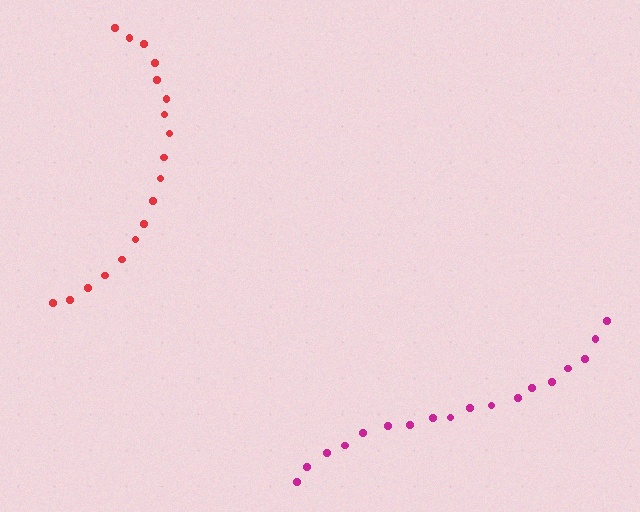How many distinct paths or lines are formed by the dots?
There are 2 distinct paths.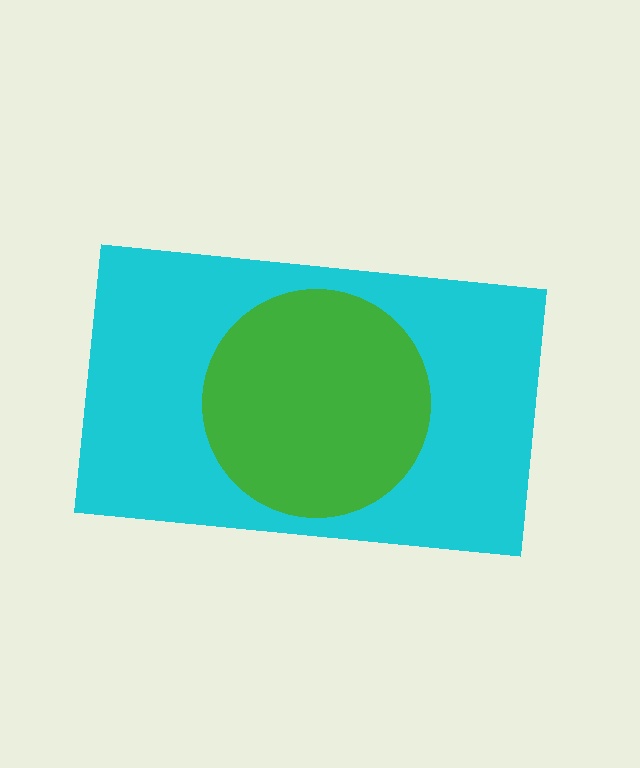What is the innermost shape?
The green circle.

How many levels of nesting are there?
2.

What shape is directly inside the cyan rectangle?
The green circle.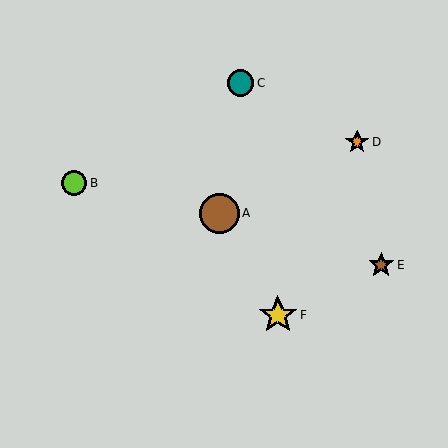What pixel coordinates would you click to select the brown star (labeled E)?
Click at (381, 265) to select the brown star E.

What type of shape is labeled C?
Shape C is a teal circle.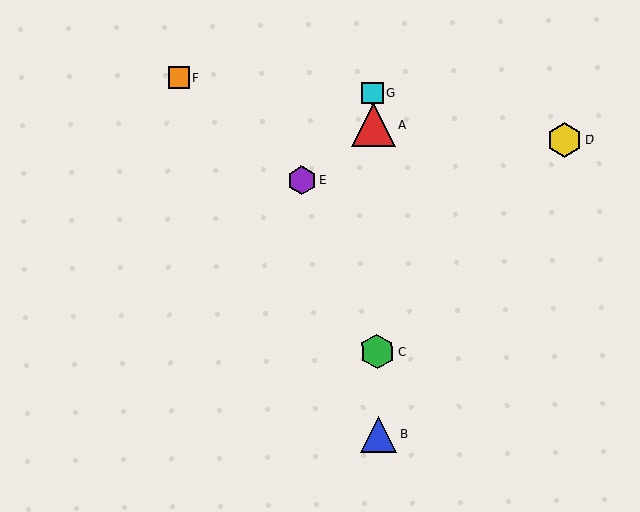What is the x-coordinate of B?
Object B is at x≈378.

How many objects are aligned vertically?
4 objects (A, B, C, G) are aligned vertically.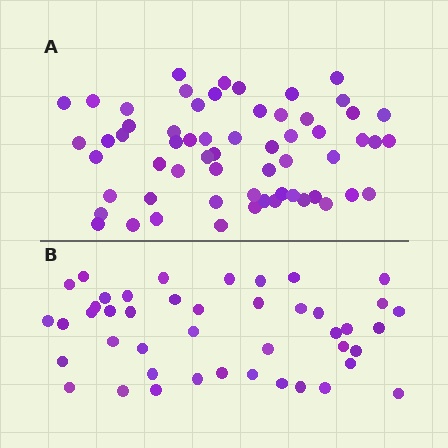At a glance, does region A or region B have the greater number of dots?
Region A (the top region) has more dots.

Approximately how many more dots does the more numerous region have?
Region A has approximately 15 more dots than region B.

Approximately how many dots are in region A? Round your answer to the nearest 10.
About 60 dots.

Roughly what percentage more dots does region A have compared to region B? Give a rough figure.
About 35% more.